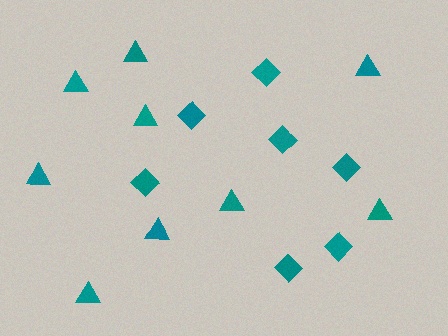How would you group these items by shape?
There are 2 groups: one group of diamonds (7) and one group of triangles (9).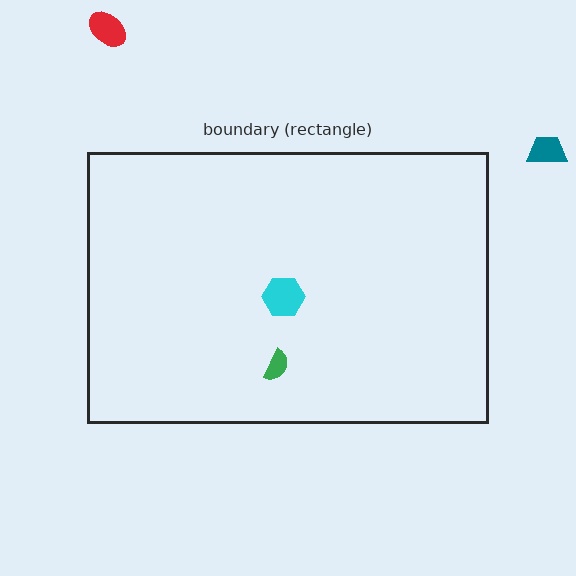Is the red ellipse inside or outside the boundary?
Outside.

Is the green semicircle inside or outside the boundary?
Inside.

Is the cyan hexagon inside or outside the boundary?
Inside.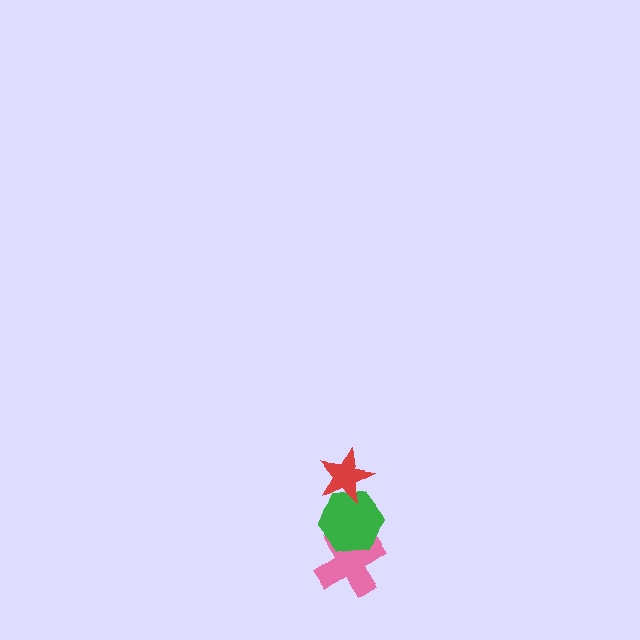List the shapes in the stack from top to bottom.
From top to bottom: the red star, the green hexagon, the pink cross.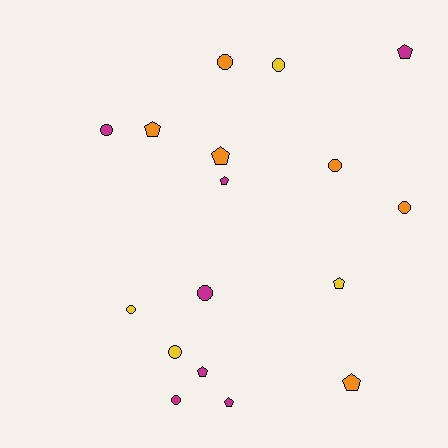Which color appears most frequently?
Magenta, with 7 objects.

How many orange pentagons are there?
There are 3 orange pentagons.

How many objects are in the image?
There are 17 objects.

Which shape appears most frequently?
Circle, with 9 objects.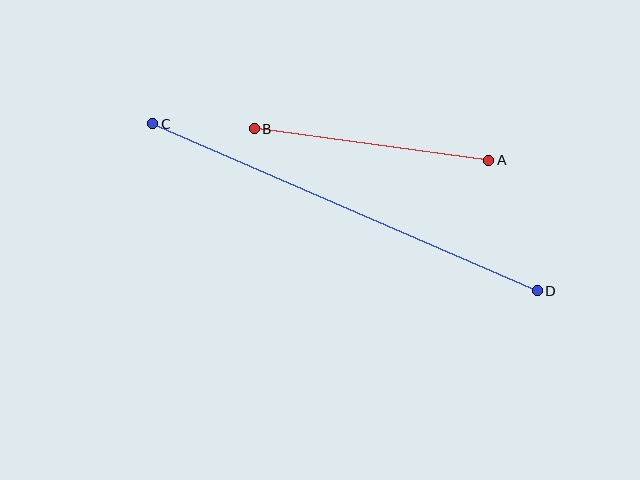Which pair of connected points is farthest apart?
Points C and D are farthest apart.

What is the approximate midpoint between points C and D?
The midpoint is at approximately (345, 207) pixels.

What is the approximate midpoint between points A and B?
The midpoint is at approximately (371, 144) pixels.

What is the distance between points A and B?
The distance is approximately 237 pixels.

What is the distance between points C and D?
The distance is approximately 419 pixels.